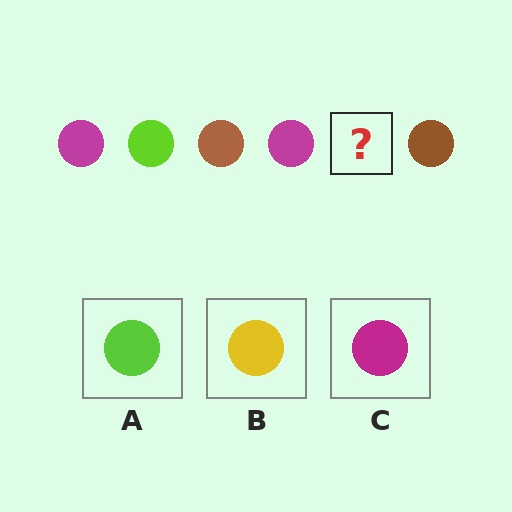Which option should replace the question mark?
Option A.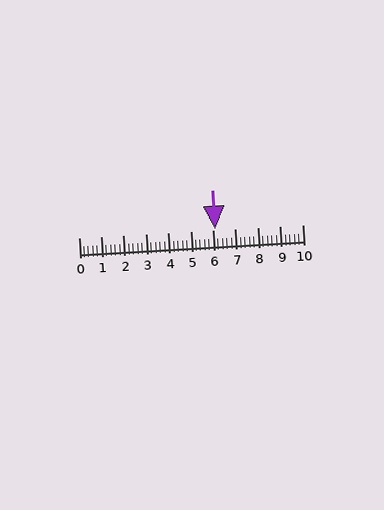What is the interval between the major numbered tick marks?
The major tick marks are spaced 1 units apart.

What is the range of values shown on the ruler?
The ruler shows values from 0 to 10.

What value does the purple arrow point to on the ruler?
The purple arrow points to approximately 6.1.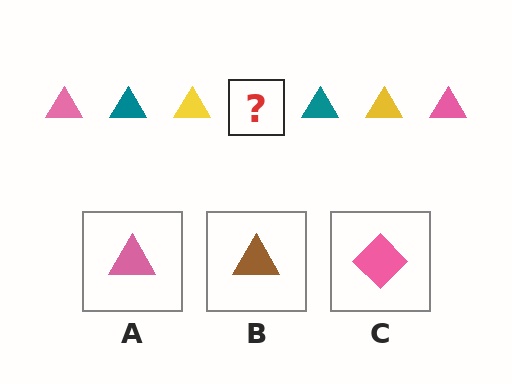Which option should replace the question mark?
Option A.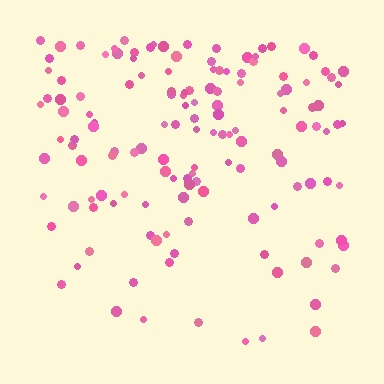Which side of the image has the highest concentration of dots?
The top.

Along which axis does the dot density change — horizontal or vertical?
Vertical.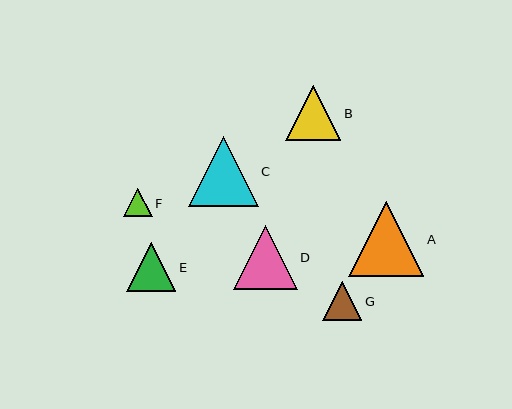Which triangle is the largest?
Triangle A is the largest with a size of approximately 75 pixels.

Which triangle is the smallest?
Triangle F is the smallest with a size of approximately 29 pixels.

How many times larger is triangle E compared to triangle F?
Triangle E is approximately 1.7 times the size of triangle F.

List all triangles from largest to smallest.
From largest to smallest: A, C, D, B, E, G, F.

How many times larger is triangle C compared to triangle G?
Triangle C is approximately 1.8 times the size of triangle G.